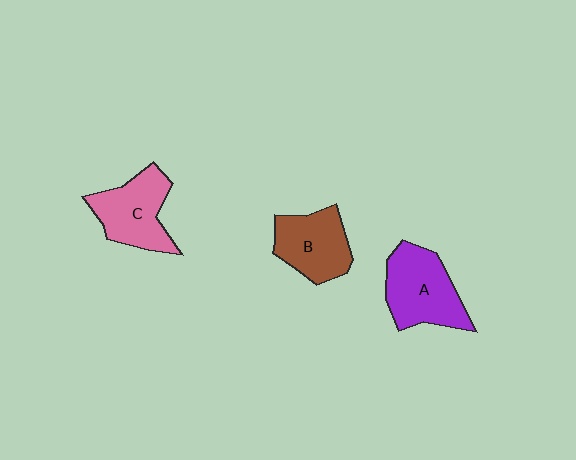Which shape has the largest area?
Shape A (purple).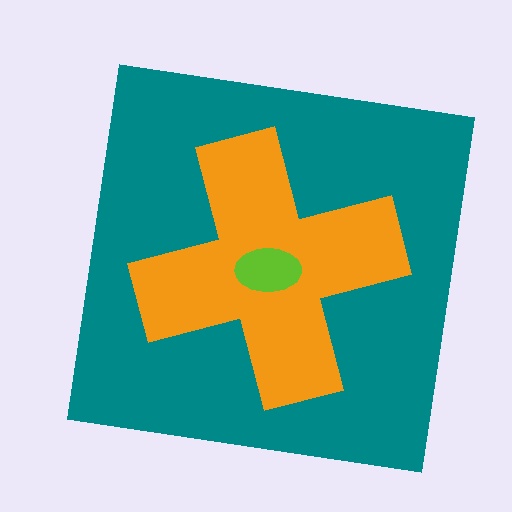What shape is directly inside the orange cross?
The lime ellipse.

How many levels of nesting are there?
3.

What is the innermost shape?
The lime ellipse.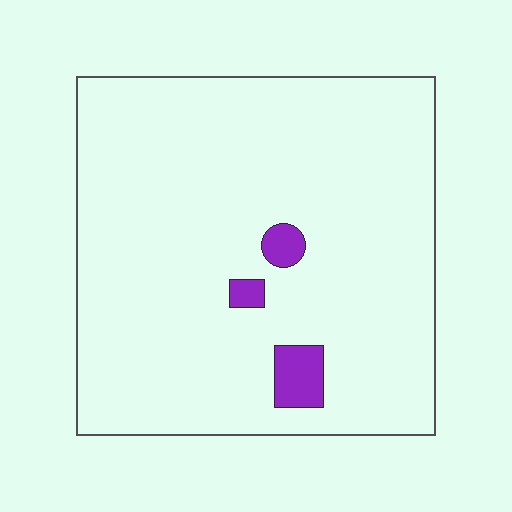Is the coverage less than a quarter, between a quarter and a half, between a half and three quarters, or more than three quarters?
Less than a quarter.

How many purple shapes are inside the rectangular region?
3.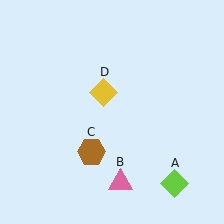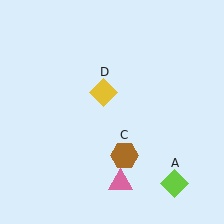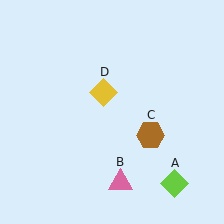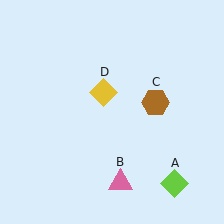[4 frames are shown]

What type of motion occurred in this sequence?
The brown hexagon (object C) rotated counterclockwise around the center of the scene.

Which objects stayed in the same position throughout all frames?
Lime diamond (object A) and pink triangle (object B) and yellow diamond (object D) remained stationary.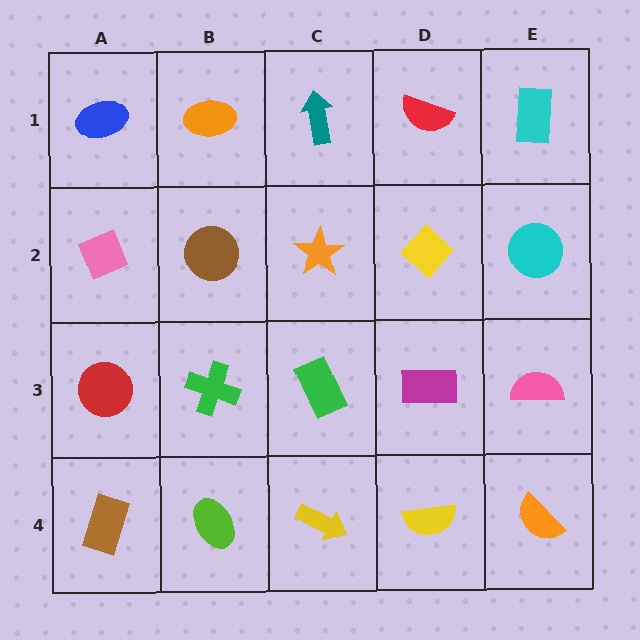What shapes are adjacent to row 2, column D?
A red semicircle (row 1, column D), a magenta rectangle (row 3, column D), an orange star (row 2, column C), a cyan circle (row 2, column E).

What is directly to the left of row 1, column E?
A red semicircle.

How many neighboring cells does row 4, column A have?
2.